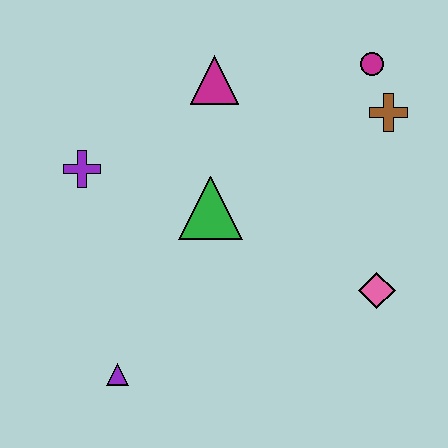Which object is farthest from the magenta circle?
The purple triangle is farthest from the magenta circle.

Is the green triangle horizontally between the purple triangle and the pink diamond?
Yes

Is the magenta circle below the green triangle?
No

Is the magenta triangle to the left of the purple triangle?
No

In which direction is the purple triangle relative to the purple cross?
The purple triangle is below the purple cross.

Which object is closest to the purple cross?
The green triangle is closest to the purple cross.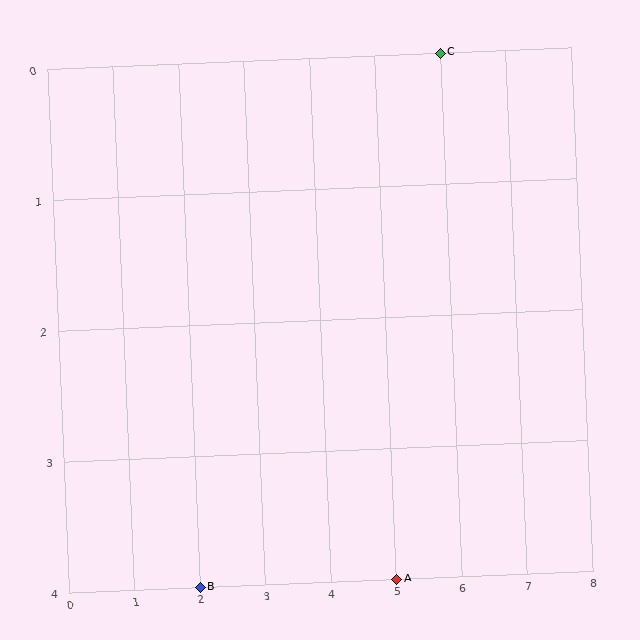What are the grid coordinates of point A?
Point A is at grid coordinates (5, 4).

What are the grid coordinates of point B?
Point B is at grid coordinates (2, 4).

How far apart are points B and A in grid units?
Points B and A are 3 columns apart.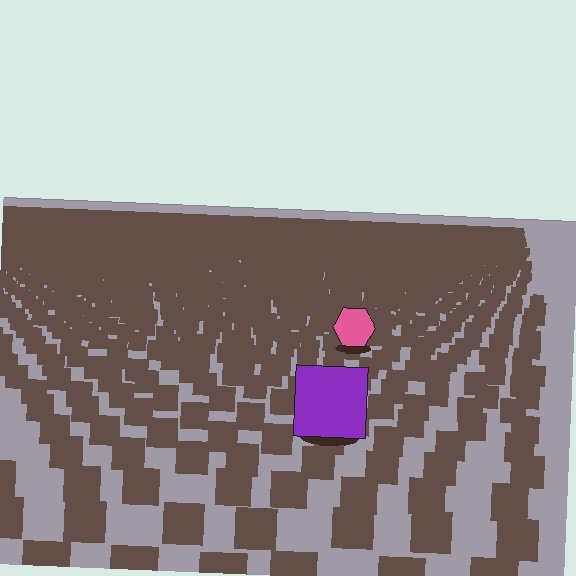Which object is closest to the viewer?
The purple square is closest. The texture marks near it are larger and more spread out.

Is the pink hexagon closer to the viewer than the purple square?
No. The purple square is closer — you can tell from the texture gradient: the ground texture is coarser near it.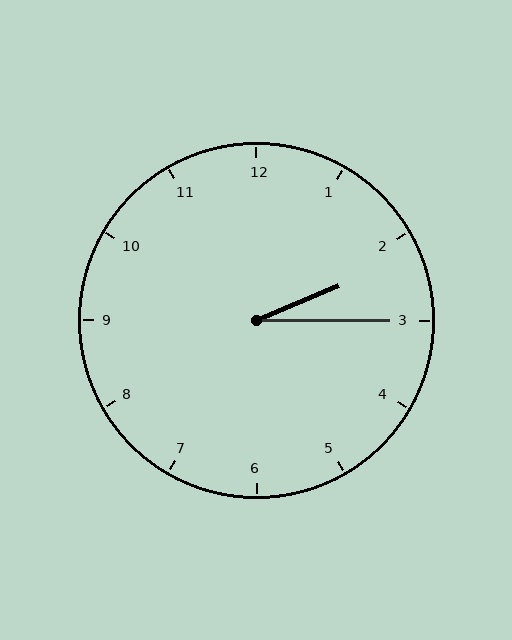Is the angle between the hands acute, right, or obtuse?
It is acute.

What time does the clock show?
2:15.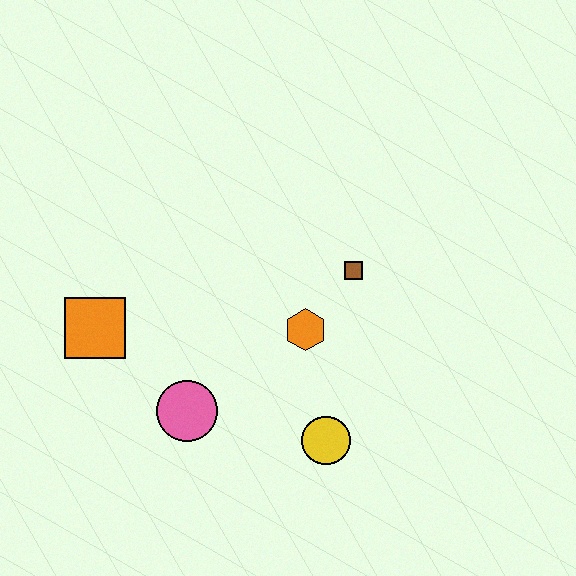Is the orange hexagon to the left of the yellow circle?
Yes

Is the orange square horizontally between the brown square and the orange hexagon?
No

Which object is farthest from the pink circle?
The brown square is farthest from the pink circle.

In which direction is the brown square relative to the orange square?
The brown square is to the right of the orange square.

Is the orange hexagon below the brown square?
Yes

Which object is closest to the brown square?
The orange hexagon is closest to the brown square.